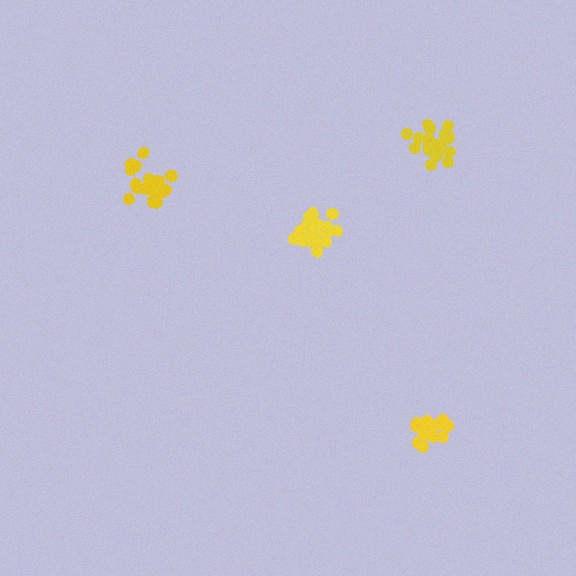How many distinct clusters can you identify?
There are 4 distinct clusters.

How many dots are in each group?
Group 1: 16 dots, Group 2: 19 dots, Group 3: 19 dots, Group 4: 20 dots (74 total).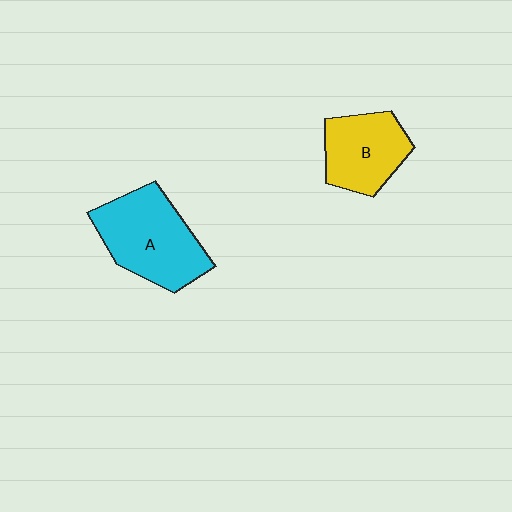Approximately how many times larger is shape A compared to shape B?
Approximately 1.4 times.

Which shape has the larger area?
Shape A (cyan).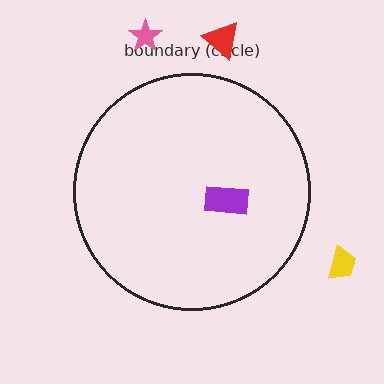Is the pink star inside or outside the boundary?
Outside.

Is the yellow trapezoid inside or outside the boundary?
Outside.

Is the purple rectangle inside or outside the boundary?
Inside.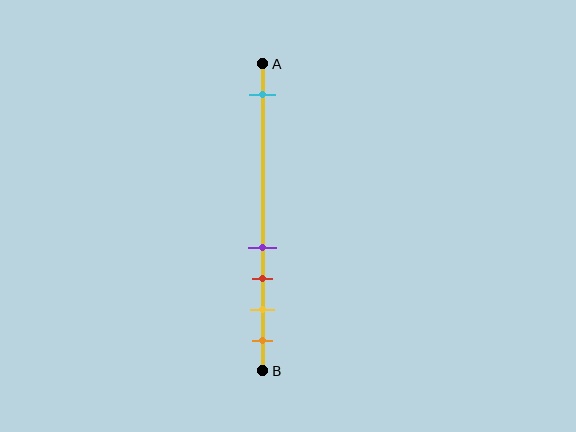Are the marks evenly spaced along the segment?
No, the marks are not evenly spaced.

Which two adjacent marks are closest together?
The purple and red marks are the closest adjacent pair.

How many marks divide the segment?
There are 5 marks dividing the segment.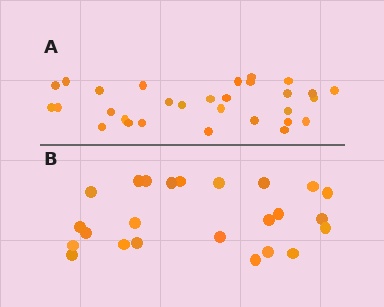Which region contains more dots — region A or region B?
Region A (the top region) has more dots.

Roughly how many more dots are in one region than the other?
Region A has about 6 more dots than region B.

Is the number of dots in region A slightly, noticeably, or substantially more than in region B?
Region A has noticeably more, but not dramatically so. The ratio is roughly 1.2 to 1.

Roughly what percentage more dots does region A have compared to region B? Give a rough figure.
About 25% more.